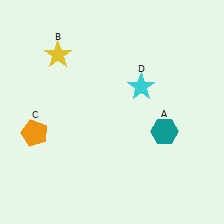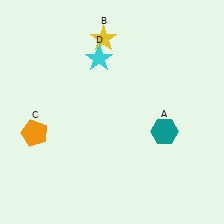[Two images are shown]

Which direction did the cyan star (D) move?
The cyan star (D) moved left.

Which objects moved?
The objects that moved are: the yellow star (B), the cyan star (D).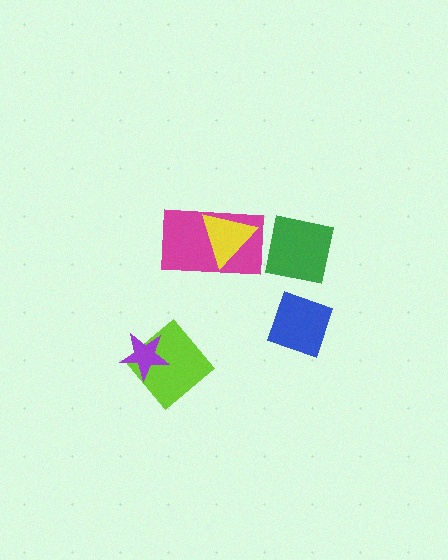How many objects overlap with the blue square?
0 objects overlap with the blue square.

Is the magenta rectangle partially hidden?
Yes, it is partially covered by another shape.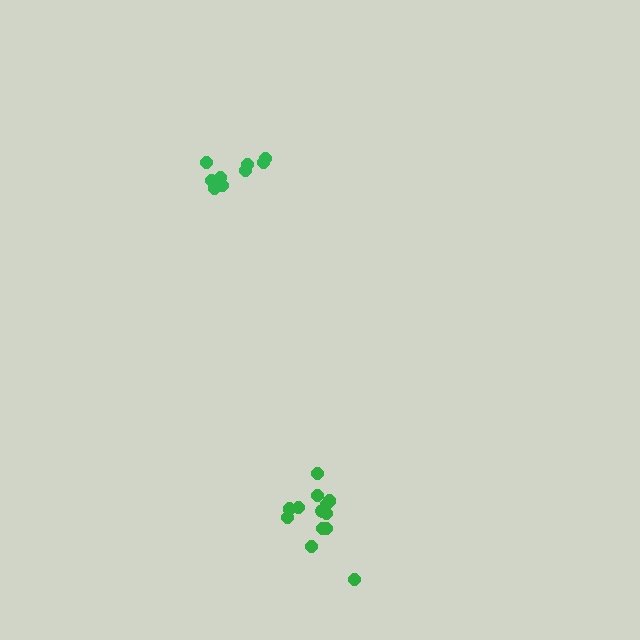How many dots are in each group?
Group 1: 13 dots, Group 2: 9 dots (22 total).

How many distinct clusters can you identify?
There are 2 distinct clusters.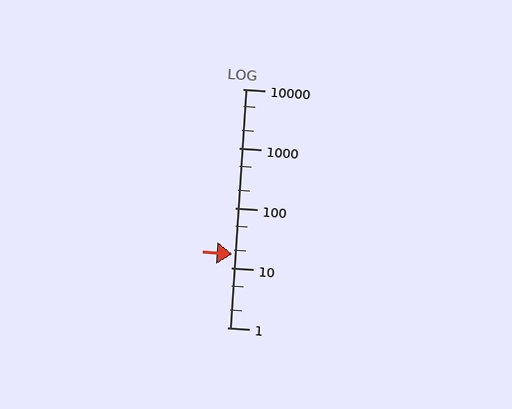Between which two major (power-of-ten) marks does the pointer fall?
The pointer is between 10 and 100.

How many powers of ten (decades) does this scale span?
The scale spans 4 decades, from 1 to 10000.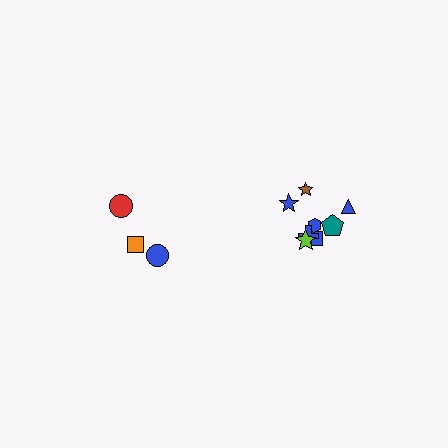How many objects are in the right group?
There are 8 objects.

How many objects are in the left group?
There are 3 objects.